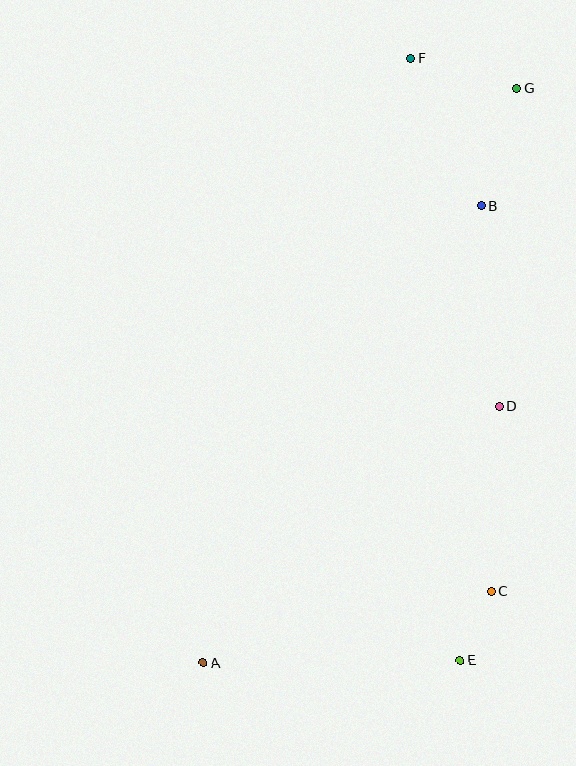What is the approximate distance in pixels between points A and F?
The distance between A and F is approximately 639 pixels.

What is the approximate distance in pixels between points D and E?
The distance between D and E is approximately 257 pixels.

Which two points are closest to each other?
Points C and E are closest to each other.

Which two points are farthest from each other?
Points A and G are farthest from each other.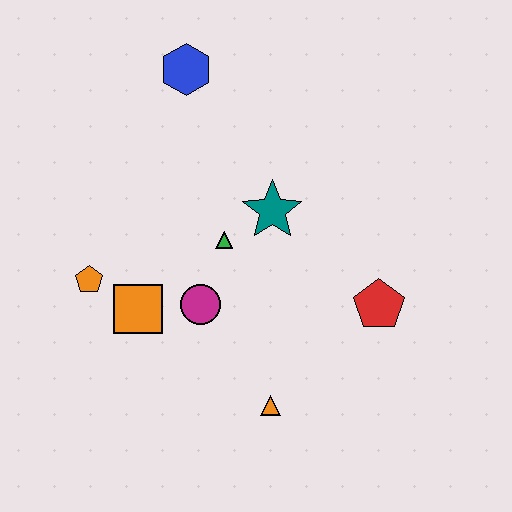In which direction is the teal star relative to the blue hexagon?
The teal star is below the blue hexagon.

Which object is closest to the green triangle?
The teal star is closest to the green triangle.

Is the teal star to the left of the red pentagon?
Yes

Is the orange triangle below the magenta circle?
Yes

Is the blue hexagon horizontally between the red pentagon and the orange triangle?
No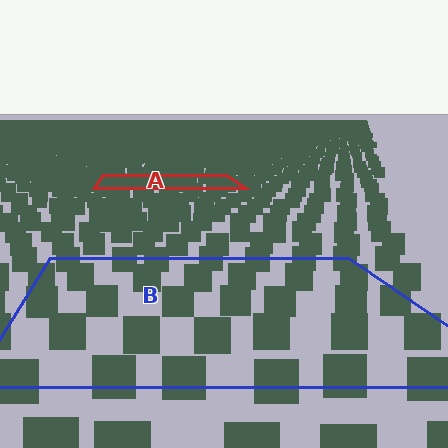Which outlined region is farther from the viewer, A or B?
Region A is farther from the viewer — the texture elements inside it appear smaller and more densely packed.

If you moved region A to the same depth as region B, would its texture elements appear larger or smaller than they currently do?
They would appear larger. At a closer depth, the same texture elements are projected at a bigger on-screen size.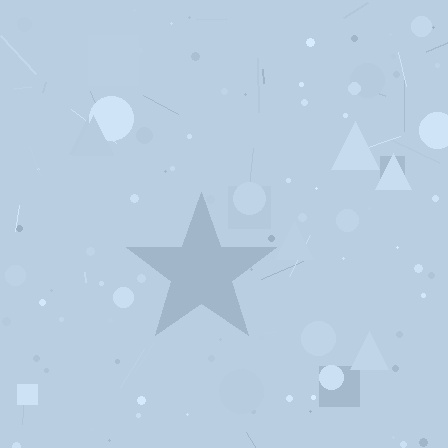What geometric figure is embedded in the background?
A star is embedded in the background.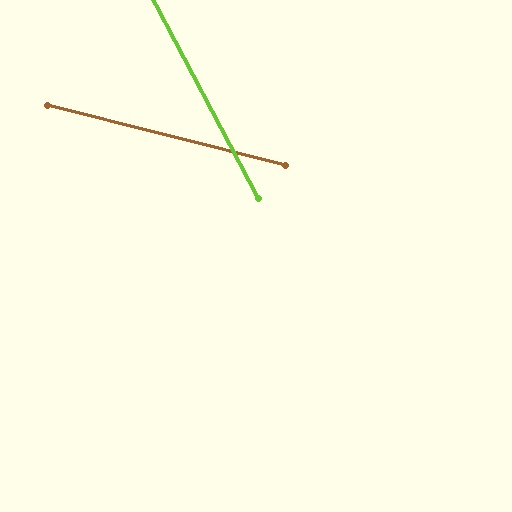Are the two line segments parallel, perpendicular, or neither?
Neither parallel nor perpendicular — they differ by about 48°.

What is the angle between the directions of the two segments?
Approximately 48 degrees.